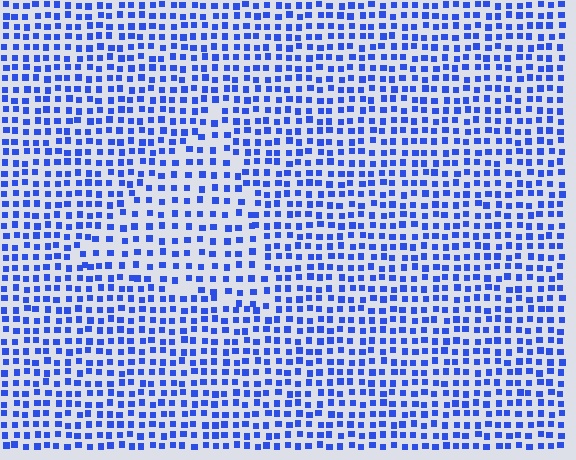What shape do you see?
I see a triangle.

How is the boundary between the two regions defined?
The boundary is defined by a change in element density (approximately 1.5x ratio). All elements are the same color, size, and shape.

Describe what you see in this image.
The image contains small blue elements arranged at two different densities. A triangle-shaped region is visible where the elements are less densely packed than the surrounding area.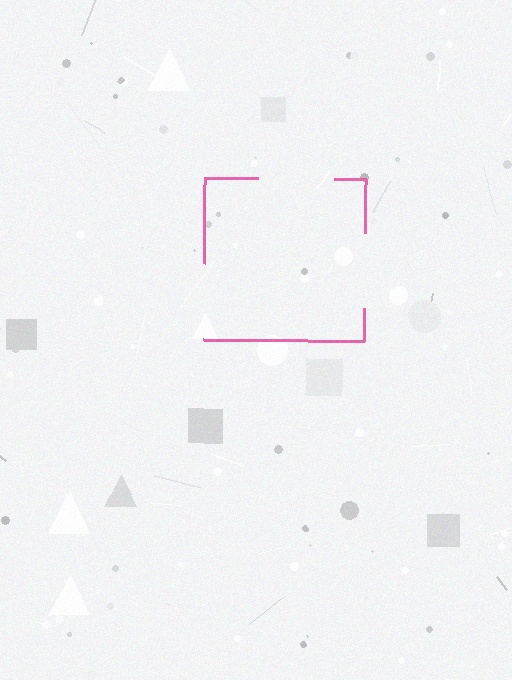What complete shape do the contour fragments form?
The contour fragments form a square.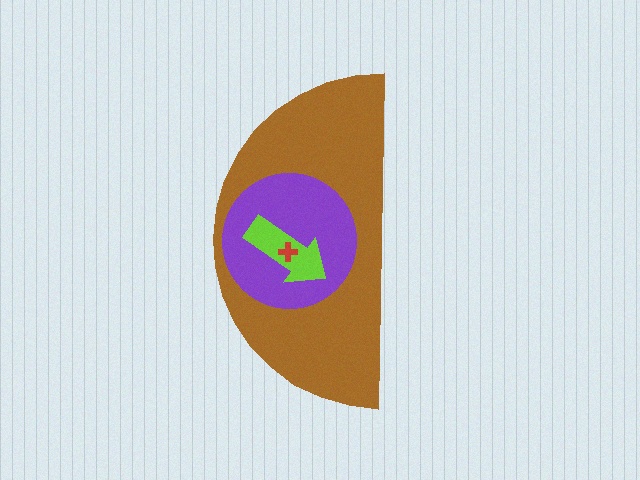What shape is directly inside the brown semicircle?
The purple circle.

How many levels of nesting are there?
4.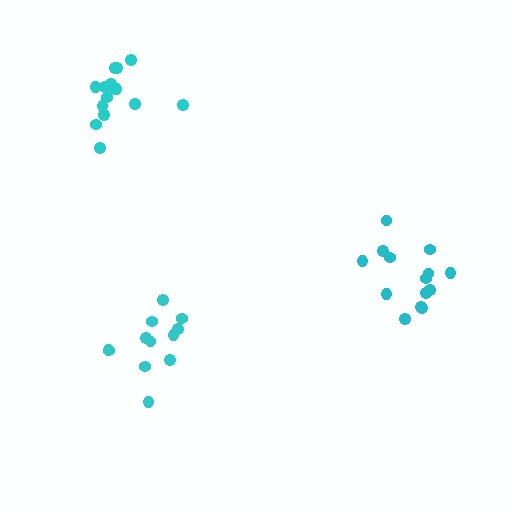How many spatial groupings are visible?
There are 3 spatial groupings.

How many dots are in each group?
Group 1: 12 dots, Group 2: 14 dots, Group 3: 16 dots (42 total).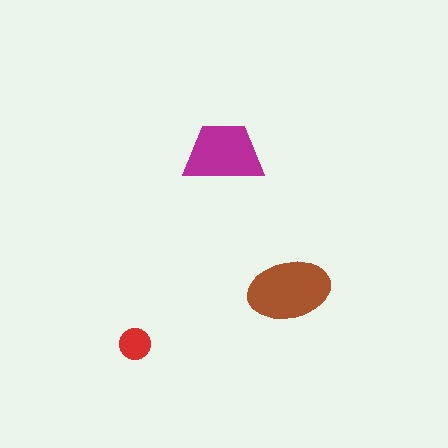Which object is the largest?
The brown ellipse.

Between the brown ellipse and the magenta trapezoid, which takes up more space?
The brown ellipse.